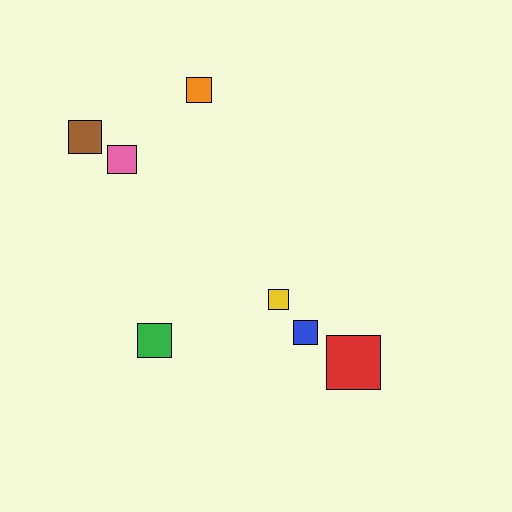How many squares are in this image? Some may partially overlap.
There are 7 squares.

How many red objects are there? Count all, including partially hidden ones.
There is 1 red object.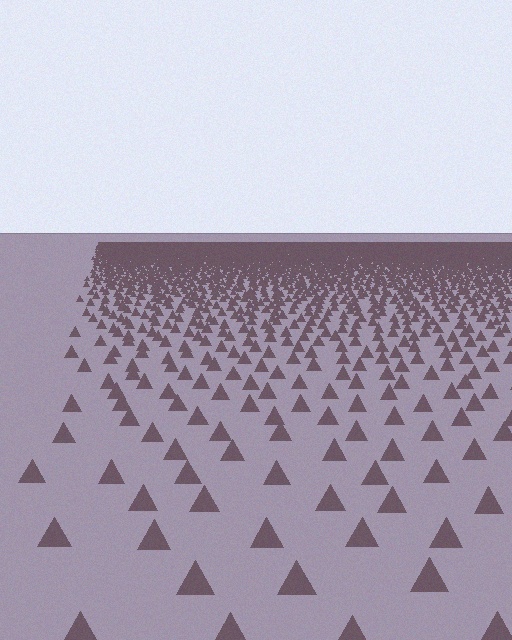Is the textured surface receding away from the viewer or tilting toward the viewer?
The surface is receding away from the viewer. Texture elements get smaller and denser toward the top.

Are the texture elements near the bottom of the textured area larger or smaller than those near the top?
Larger. Near the bottom, elements are closer to the viewer and appear at a bigger on-screen size.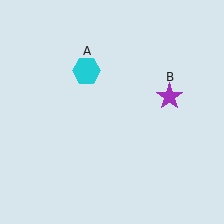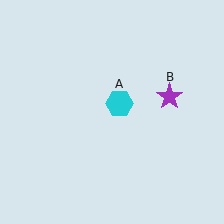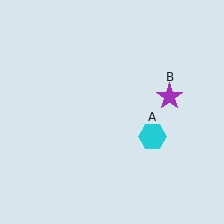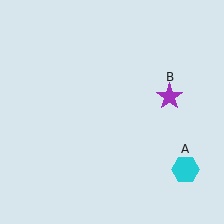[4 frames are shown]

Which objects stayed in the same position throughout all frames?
Purple star (object B) remained stationary.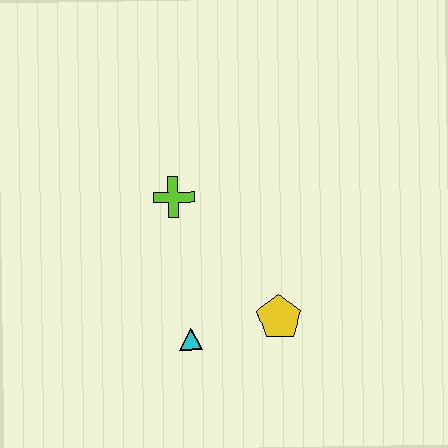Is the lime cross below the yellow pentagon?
No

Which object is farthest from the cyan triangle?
The lime cross is farthest from the cyan triangle.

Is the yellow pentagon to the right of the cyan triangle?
Yes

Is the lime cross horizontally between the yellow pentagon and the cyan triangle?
No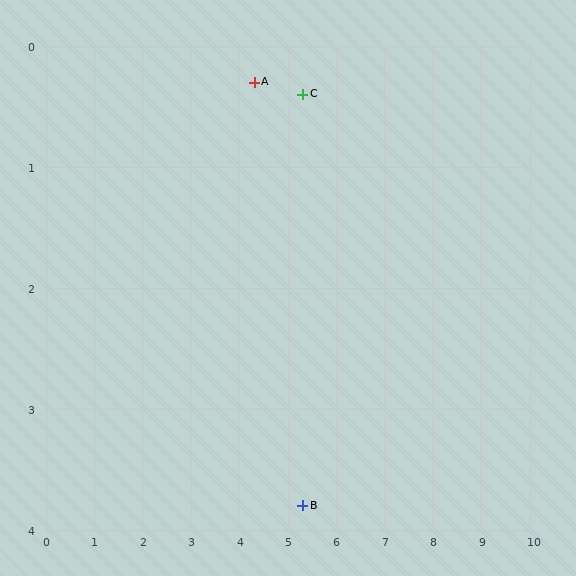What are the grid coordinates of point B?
Point B is at approximately (5.3, 3.8).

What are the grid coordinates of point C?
Point C is at approximately (5.3, 0.4).